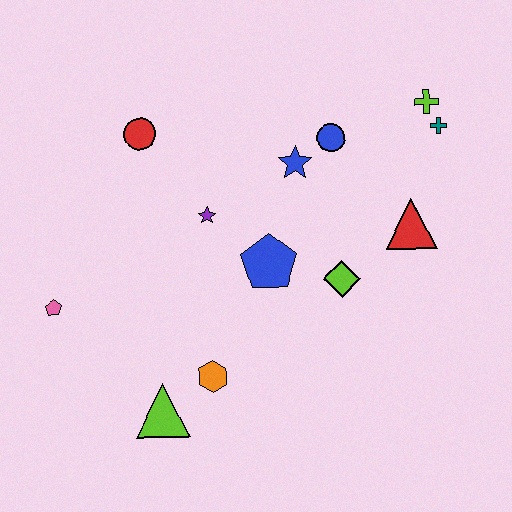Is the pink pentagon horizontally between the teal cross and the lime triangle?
No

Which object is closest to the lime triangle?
The orange hexagon is closest to the lime triangle.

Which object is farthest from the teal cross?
The pink pentagon is farthest from the teal cross.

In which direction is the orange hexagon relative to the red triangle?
The orange hexagon is to the left of the red triangle.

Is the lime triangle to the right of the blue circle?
No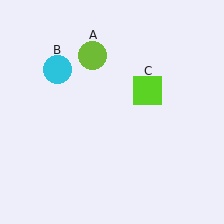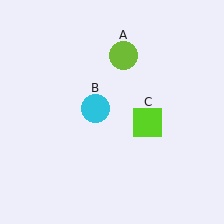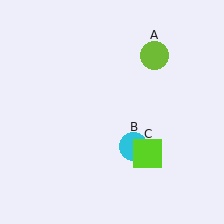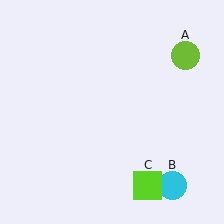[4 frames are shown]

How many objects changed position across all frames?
3 objects changed position: lime circle (object A), cyan circle (object B), lime square (object C).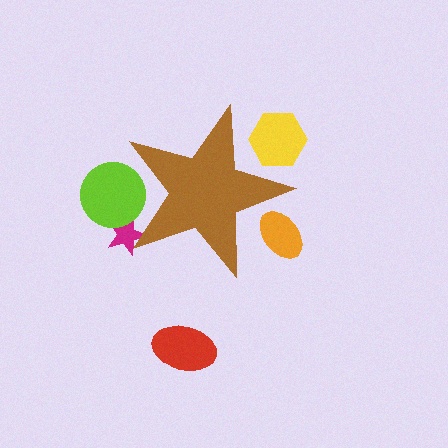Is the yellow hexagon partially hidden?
Yes, the yellow hexagon is partially hidden behind the brown star.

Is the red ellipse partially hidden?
No, the red ellipse is fully visible.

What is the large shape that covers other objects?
A brown star.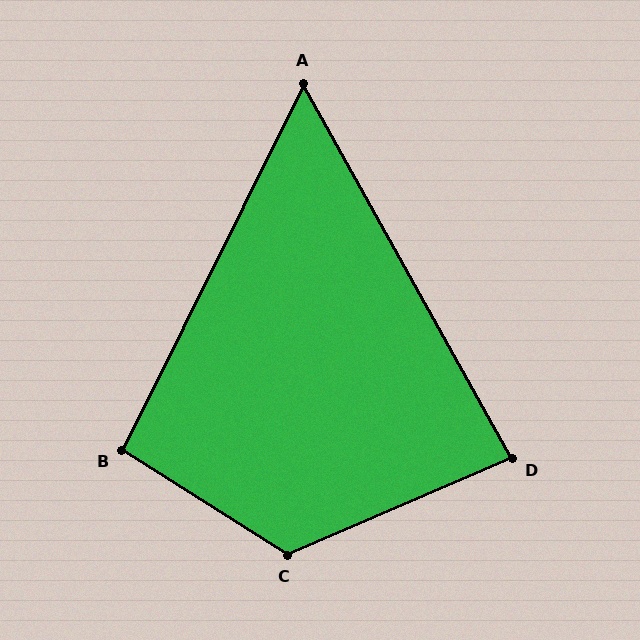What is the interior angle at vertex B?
Approximately 96 degrees (obtuse).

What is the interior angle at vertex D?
Approximately 84 degrees (acute).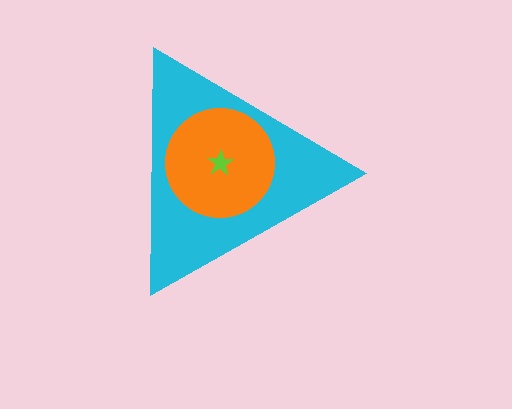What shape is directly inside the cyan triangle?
The orange circle.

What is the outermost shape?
The cyan triangle.